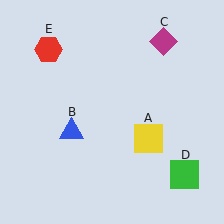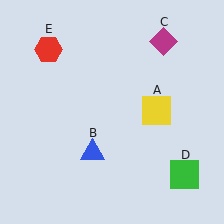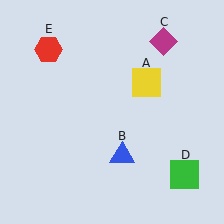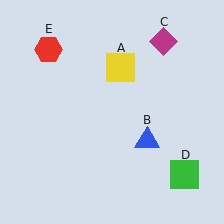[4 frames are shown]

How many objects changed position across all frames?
2 objects changed position: yellow square (object A), blue triangle (object B).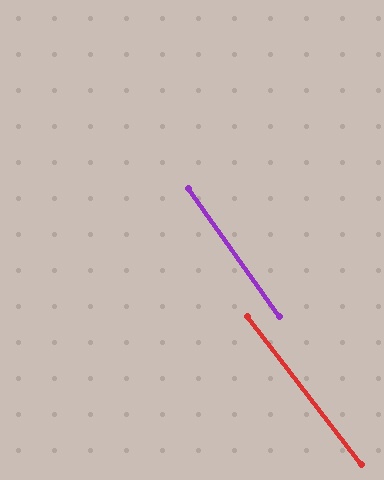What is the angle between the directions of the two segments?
Approximately 2 degrees.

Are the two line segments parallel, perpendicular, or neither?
Parallel — their directions differ by only 1.9°.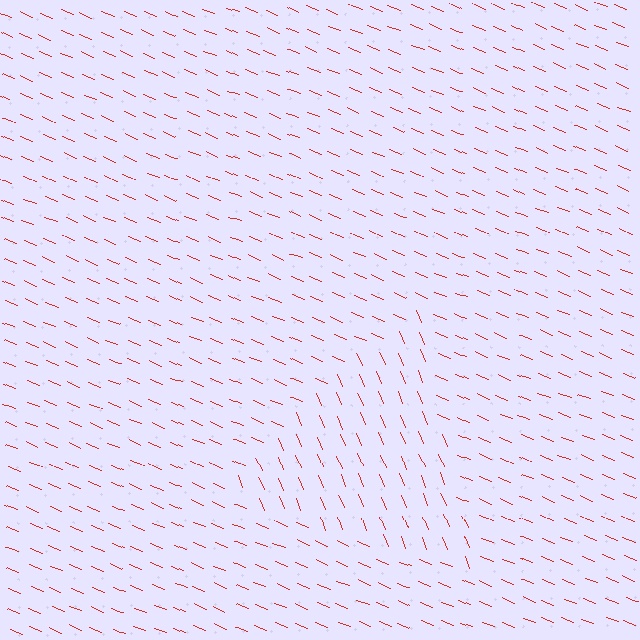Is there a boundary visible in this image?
Yes, there is a texture boundary formed by a change in line orientation.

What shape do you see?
I see a triangle.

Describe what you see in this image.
The image is filled with small red line segments. A triangle region in the image has lines oriented differently from the surrounding lines, creating a visible texture boundary.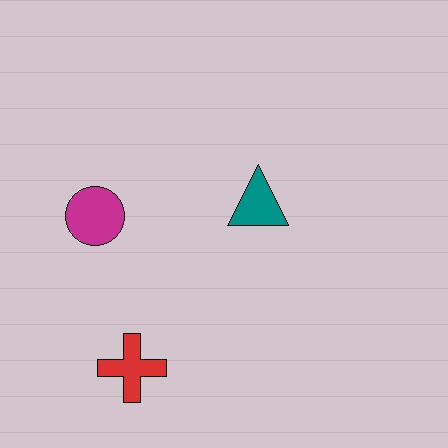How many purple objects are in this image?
There are no purple objects.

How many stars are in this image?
There are no stars.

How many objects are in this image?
There are 3 objects.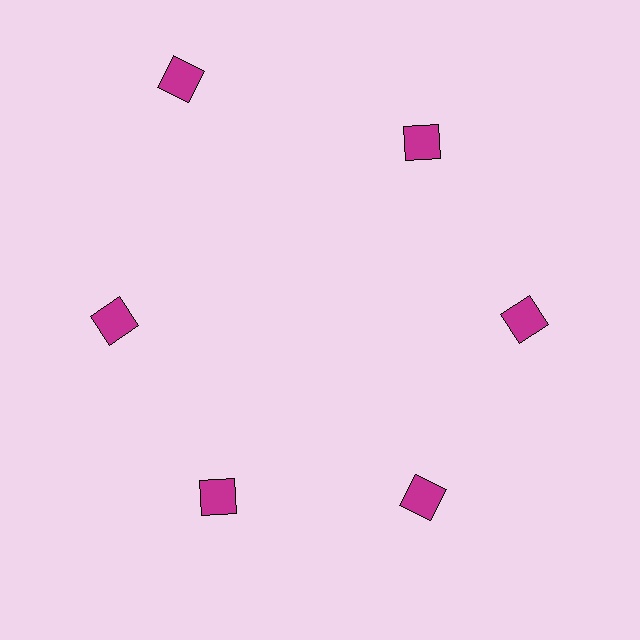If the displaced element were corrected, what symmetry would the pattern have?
It would have 6-fold rotational symmetry — the pattern would map onto itself every 60 degrees.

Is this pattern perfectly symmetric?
No. The 6 magenta diamonds are arranged in a ring, but one element near the 11 o'clock position is pushed outward from the center, breaking the 6-fold rotational symmetry.